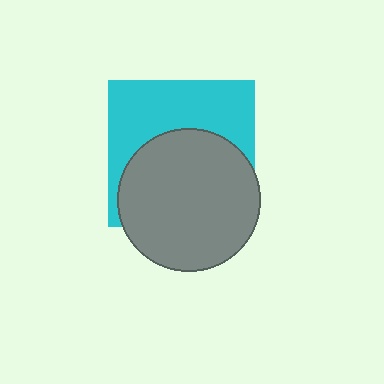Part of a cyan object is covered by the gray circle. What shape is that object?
It is a square.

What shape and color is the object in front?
The object in front is a gray circle.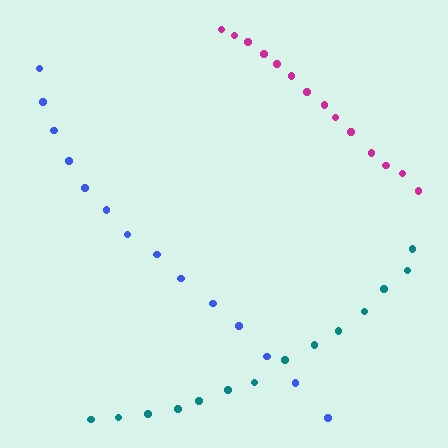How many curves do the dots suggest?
There are 3 distinct paths.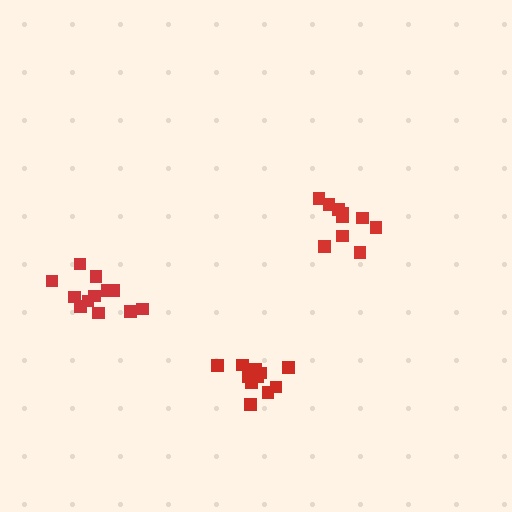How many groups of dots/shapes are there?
There are 3 groups.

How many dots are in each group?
Group 1: 13 dots, Group 2: 10 dots, Group 3: 11 dots (34 total).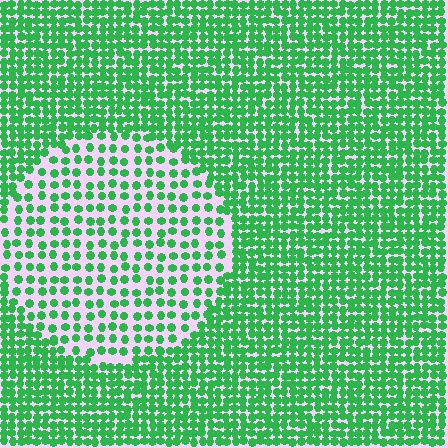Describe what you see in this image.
The image contains small green elements arranged at two different densities. A circle-shaped region is visible where the elements are less densely packed than the surrounding area.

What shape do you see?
I see a circle.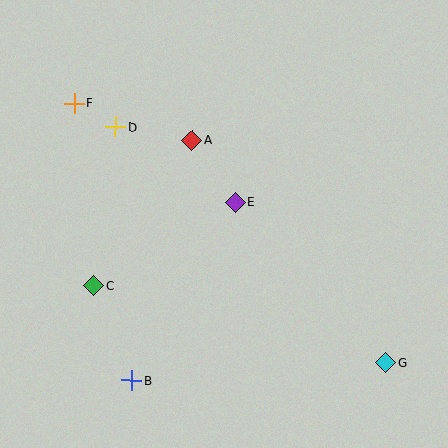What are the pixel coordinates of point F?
Point F is at (74, 103).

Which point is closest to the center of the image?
Point E at (235, 202) is closest to the center.